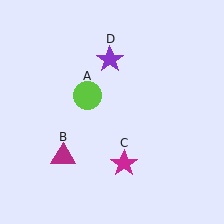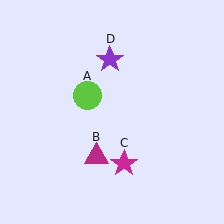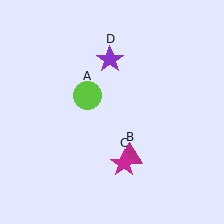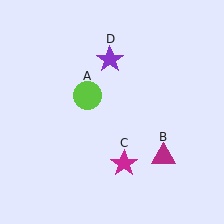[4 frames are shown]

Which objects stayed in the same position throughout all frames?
Lime circle (object A) and magenta star (object C) and purple star (object D) remained stationary.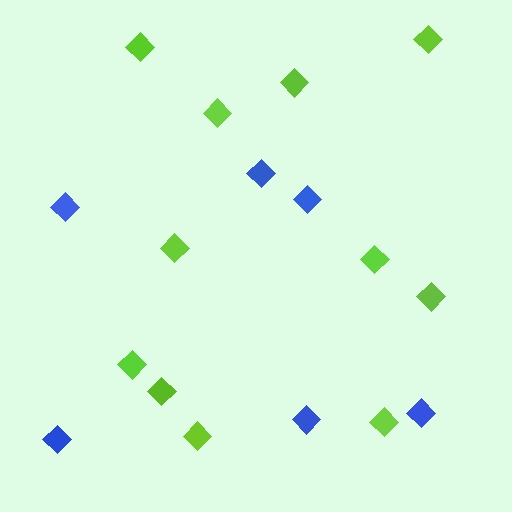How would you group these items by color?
There are 2 groups: one group of blue diamonds (6) and one group of lime diamonds (11).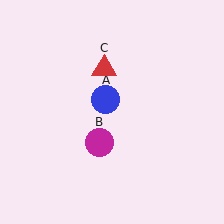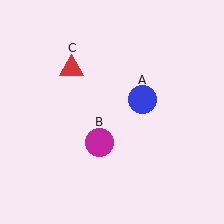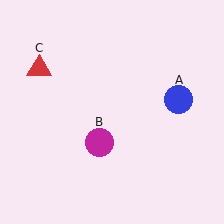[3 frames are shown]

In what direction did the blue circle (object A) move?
The blue circle (object A) moved right.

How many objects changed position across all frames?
2 objects changed position: blue circle (object A), red triangle (object C).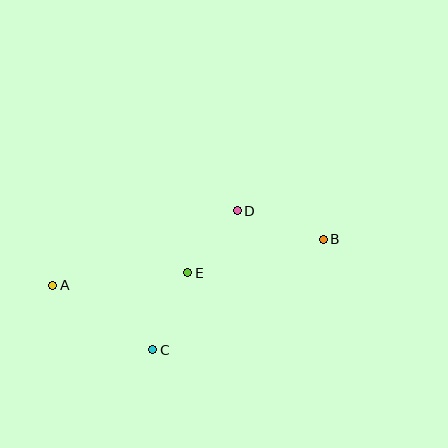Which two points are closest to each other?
Points D and E are closest to each other.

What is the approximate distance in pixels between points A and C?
The distance between A and C is approximately 119 pixels.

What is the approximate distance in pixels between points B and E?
The distance between B and E is approximately 139 pixels.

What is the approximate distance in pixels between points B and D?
The distance between B and D is approximately 90 pixels.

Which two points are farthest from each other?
Points A and B are farthest from each other.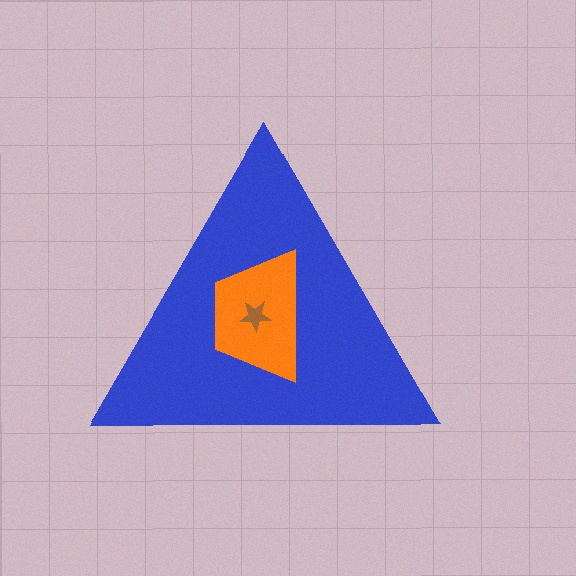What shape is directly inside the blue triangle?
The orange trapezoid.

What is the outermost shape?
The blue triangle.